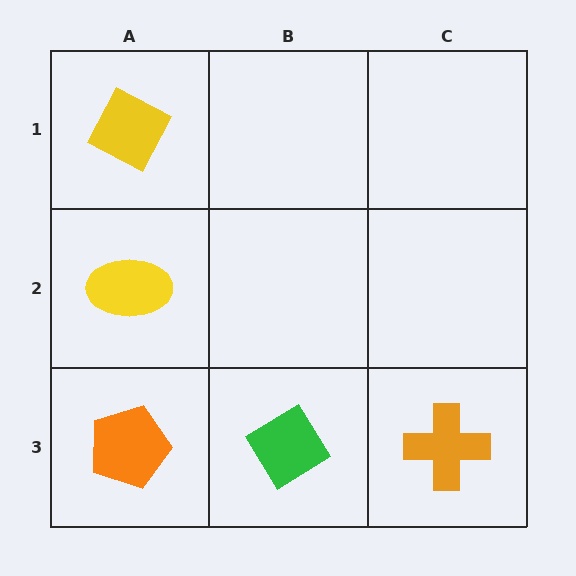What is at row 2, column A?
A yellow ellipse.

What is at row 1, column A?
A yellow diamond.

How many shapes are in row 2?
1 shape.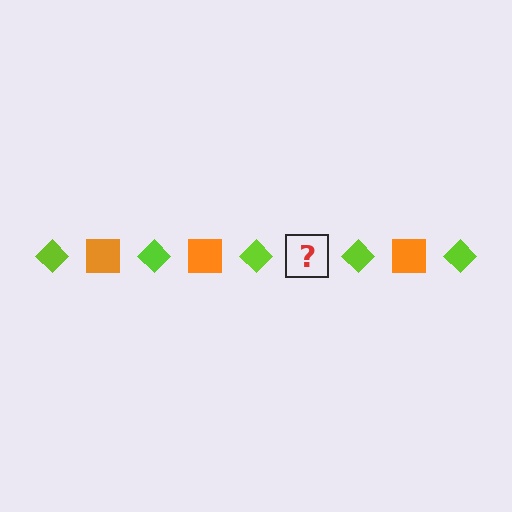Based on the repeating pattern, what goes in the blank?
The blank should be an orange square.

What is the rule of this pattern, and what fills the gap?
The rule is that the pattern alternates between lime diamond and orange square. The gap should be filled with an orange square.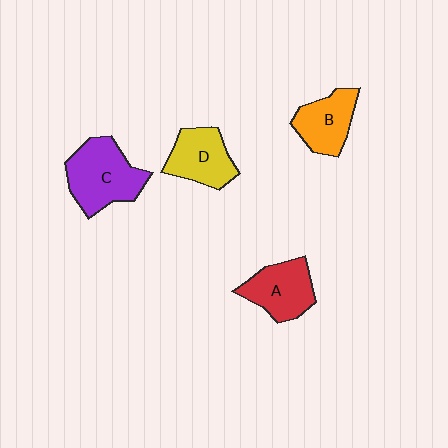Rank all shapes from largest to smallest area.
From largest to smallest: C (purple), A (red), D (yellow), B (orange).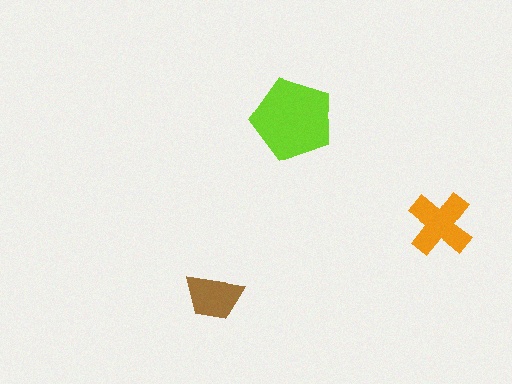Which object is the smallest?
The brown trapezoid.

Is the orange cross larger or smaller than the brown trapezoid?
Larger.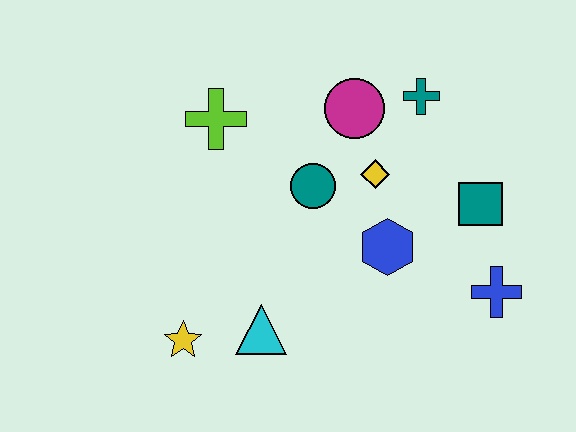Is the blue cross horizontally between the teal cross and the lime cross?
No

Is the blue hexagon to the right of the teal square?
No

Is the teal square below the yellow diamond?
Yes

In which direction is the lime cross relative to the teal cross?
The lime cross is to the left of the teal cross.